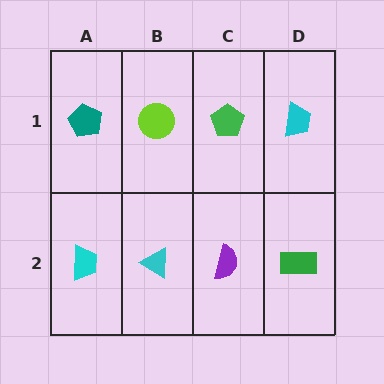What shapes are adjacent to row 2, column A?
A teal pentagon (row 1, column A), a cyan triangle (row 2, column B).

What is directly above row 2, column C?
A green pentagon.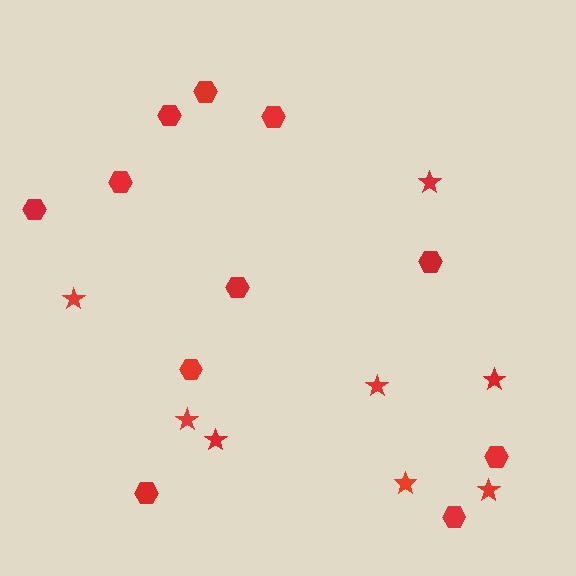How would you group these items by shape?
There are 2 groups: one group of hexagons (11) and one group of stars (8).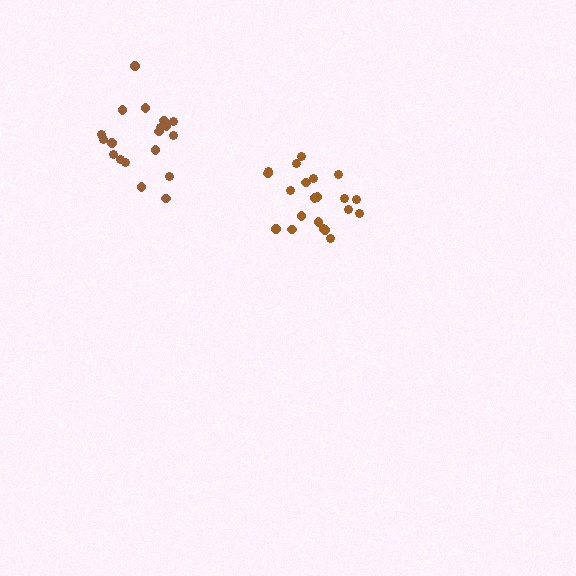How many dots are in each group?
Group 1: 21 dots, Group 2: 19 dots (40 total).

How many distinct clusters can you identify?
There are 2 distinct clusters.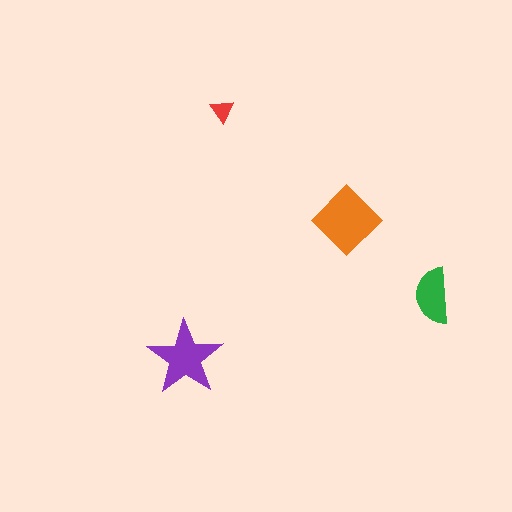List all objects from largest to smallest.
The orange diamond, the purple star, the green semicircle, the red triangle.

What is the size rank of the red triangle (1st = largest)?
4th.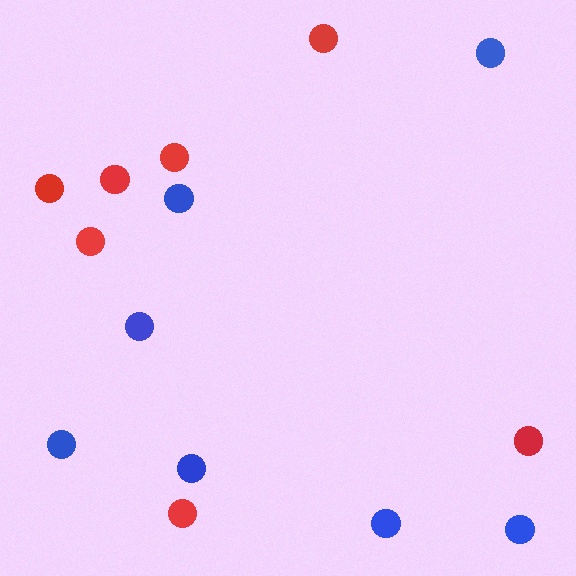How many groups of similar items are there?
There are 2 groups: one group of red circles (7) and one group of blue circles (7).